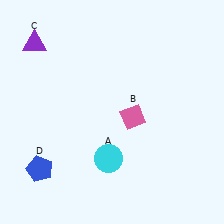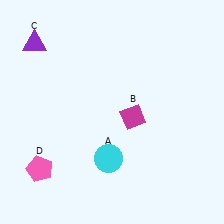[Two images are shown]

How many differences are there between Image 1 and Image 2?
There are 2 differences between the two images.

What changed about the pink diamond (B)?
In Image 1, B is pink. In Image 2, it changed to magenta.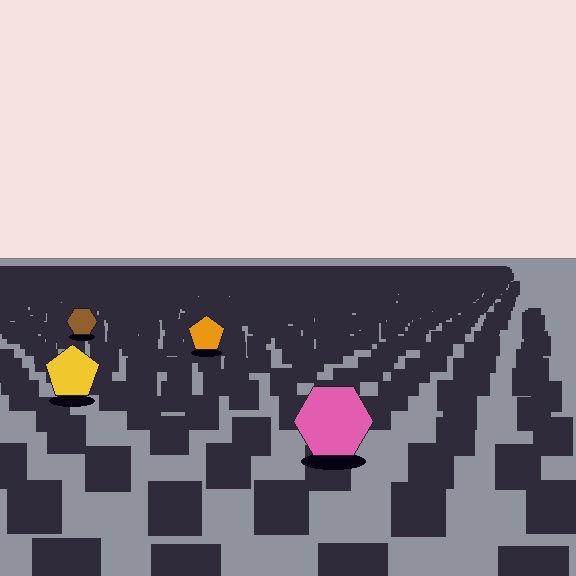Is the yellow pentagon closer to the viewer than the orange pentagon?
Yes. The yellow pentagon is closer — you can tell from the texture gradient: the ground texture is coarser near it.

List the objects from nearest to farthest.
From nearest to farthest: the pink hexagon, the yellow pentagon, the orange pentagon, the brown hexagon.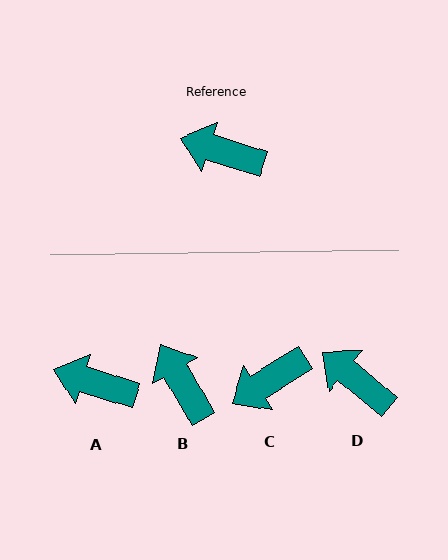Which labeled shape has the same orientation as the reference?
A.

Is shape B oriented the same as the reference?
No, it is off by about 43 degrees.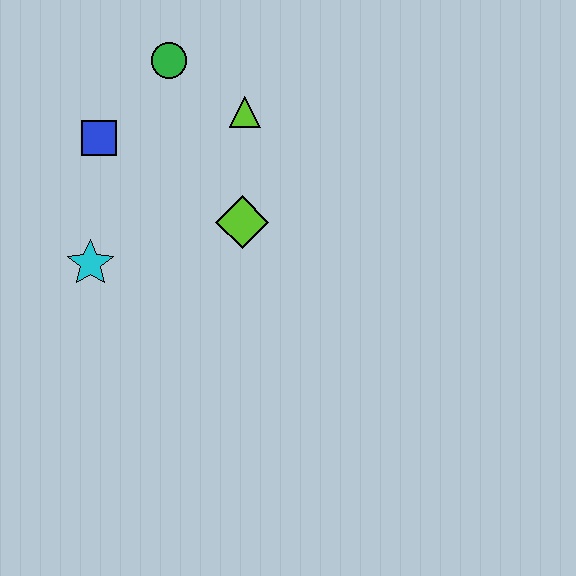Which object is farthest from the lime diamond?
The green circle is farthest from the lime diamond.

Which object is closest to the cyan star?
The blue square is closest to the cyan star.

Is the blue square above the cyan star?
Yes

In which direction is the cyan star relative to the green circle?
The cyan star is below the green circle.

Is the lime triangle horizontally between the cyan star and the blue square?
No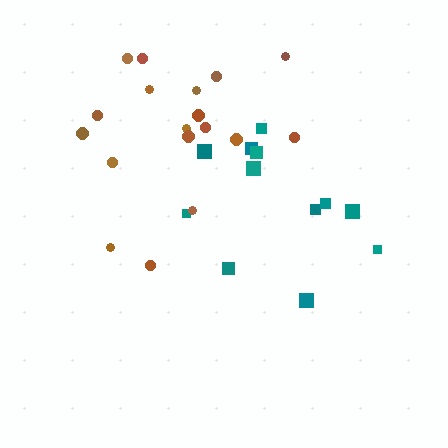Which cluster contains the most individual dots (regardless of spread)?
Brown (18).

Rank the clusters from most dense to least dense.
brown, teal.